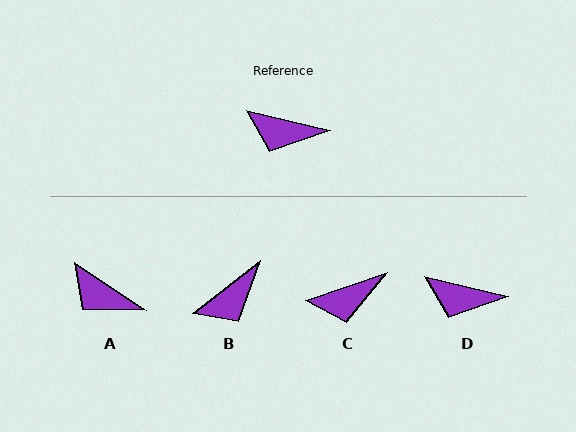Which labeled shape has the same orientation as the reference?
D.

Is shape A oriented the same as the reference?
No, it is off by about 21 degrees.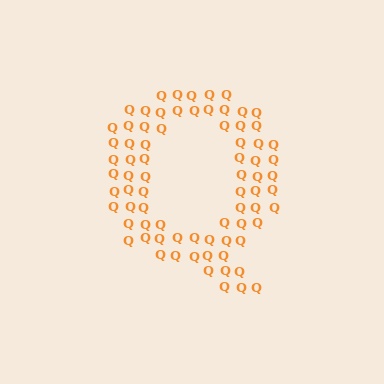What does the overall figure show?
The overall figure shows the letter Q.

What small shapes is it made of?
It is made of small letter Q's.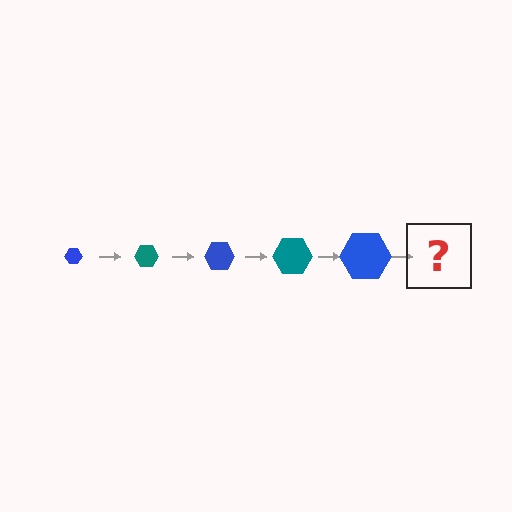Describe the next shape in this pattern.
It should be a teal hexagon, larger than the previous one.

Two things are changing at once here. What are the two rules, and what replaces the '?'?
The two rules are that the hexagon grows larger each step and the color cycles through blue and teal. The '?' should be a teal hexagon, larger than the previous one.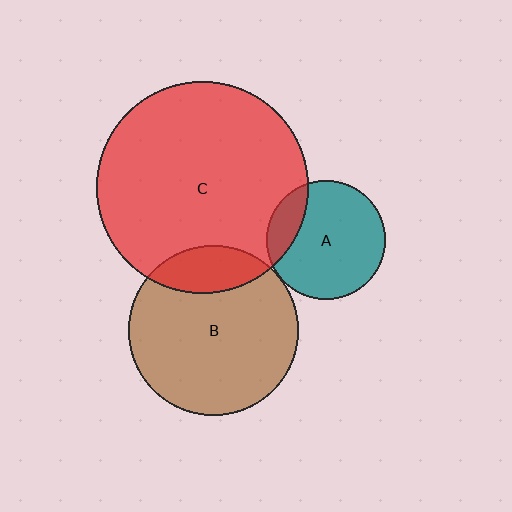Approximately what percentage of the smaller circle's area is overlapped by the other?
Approximately 20%.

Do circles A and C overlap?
Yes.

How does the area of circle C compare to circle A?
Approximately 3.2 times.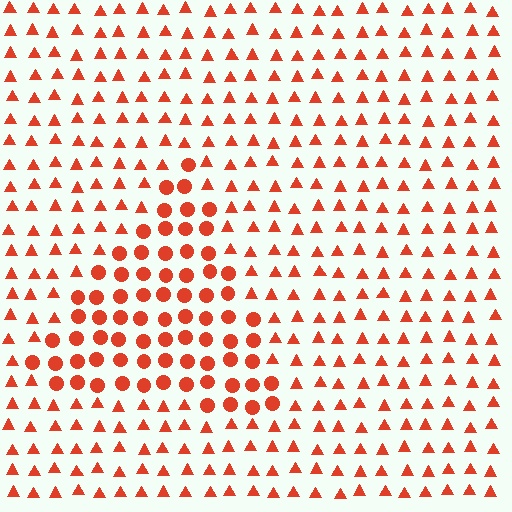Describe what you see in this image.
The image is filled with small red elements arranged in a uniform grid. A triangle-shaped region contains circles, while the surrounding area contains triangles. The boundary is defined purely by the change in element shape.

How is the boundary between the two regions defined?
The boundary is defined by a change in element shape: circles inside vs. triangles outside. All elements share the same color and spacing.